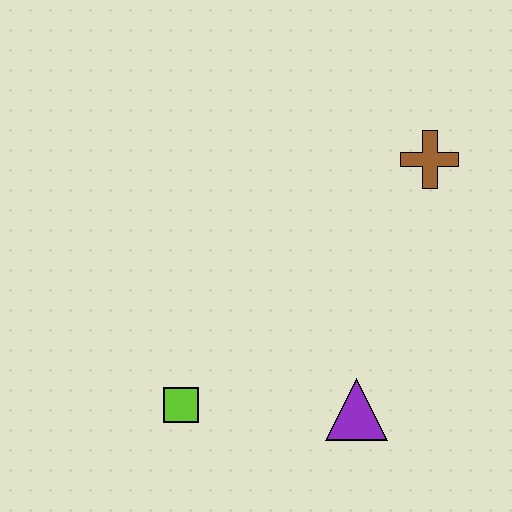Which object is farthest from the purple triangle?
The brown cross is farthest from the purple triangle.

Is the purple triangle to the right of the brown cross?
No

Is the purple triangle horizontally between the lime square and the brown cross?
Yes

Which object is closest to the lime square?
The purple triangle is closest to the lime square.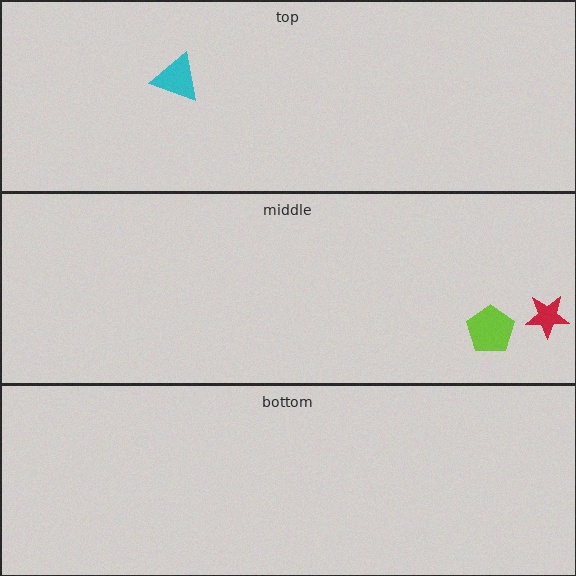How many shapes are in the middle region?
2.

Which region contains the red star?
The middle region.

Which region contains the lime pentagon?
The middle region.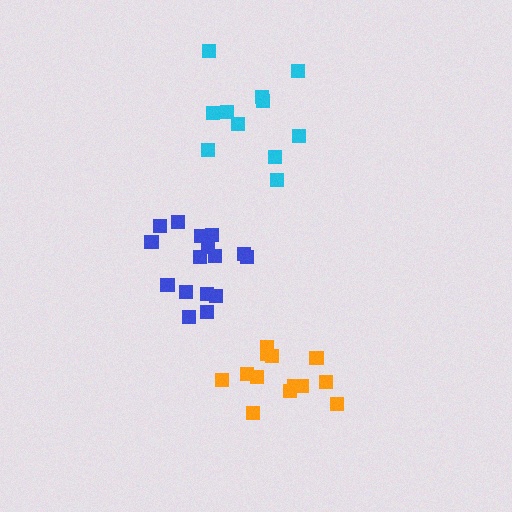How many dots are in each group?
Group 1: 11 dots, Group 2: 13 dots, Group 3: 16 dots (40 total).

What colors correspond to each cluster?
The clusters are colored: cyan, orange, blue.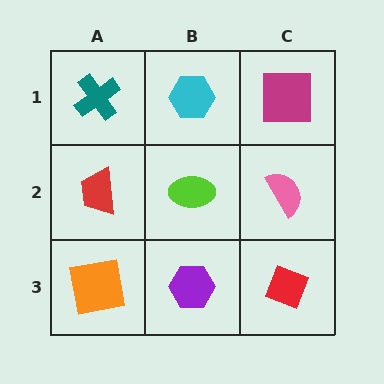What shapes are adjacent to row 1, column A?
A red trapezoid (row 2, column A), a cyan hexagon (row 1, column B).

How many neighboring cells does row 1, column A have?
2.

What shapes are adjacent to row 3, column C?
A pink semicircle (row 2, column C), a purple hexagon (row 3, column B).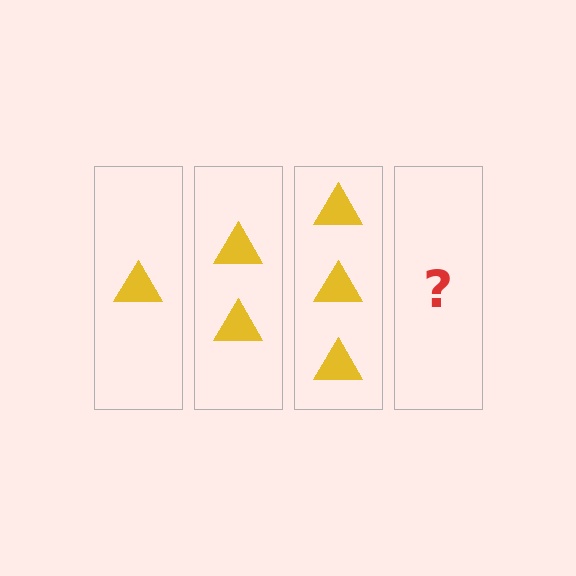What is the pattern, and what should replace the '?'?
The pattern is that each step adds one more triangle. The '?' should be 4 triangles.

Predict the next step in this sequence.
The next step is 4 triangles.